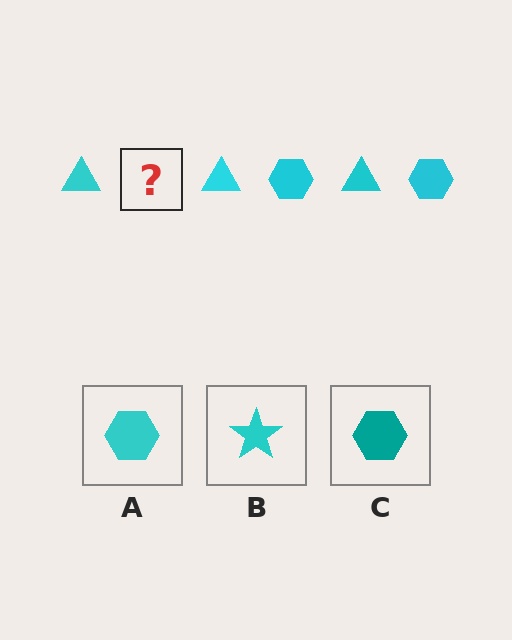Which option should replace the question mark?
Option A.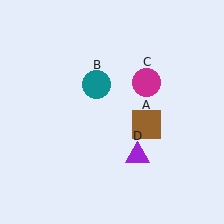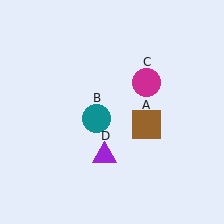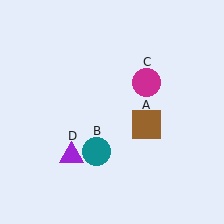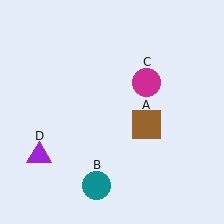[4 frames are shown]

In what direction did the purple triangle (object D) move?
The purple triangle (object D) moved left.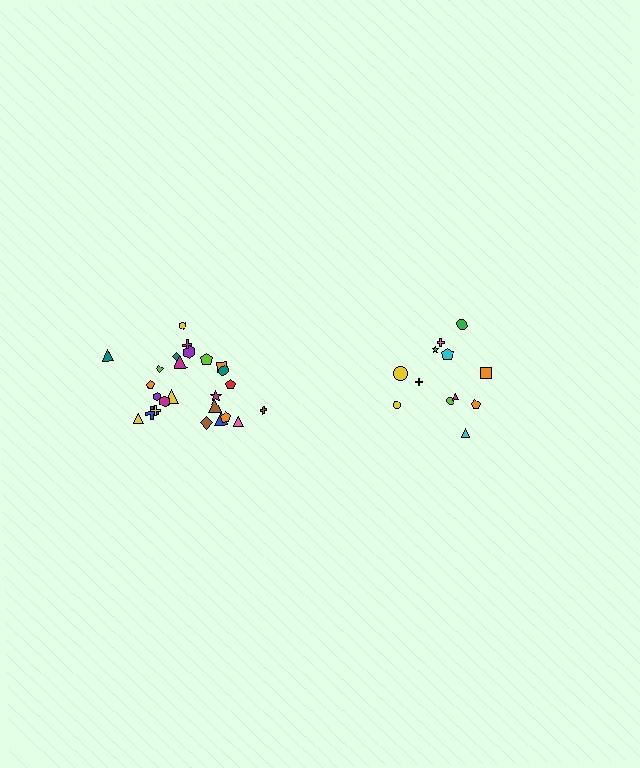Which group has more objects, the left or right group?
The left group.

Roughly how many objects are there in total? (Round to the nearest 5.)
Roughly 35 objects in total.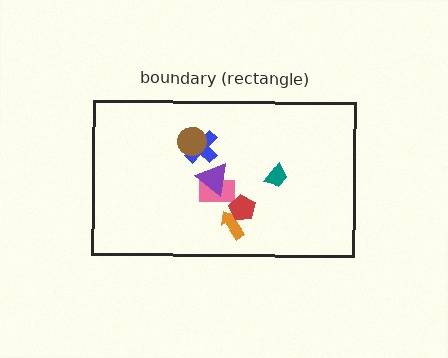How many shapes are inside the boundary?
7 inside, 0 outside.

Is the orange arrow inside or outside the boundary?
Inside.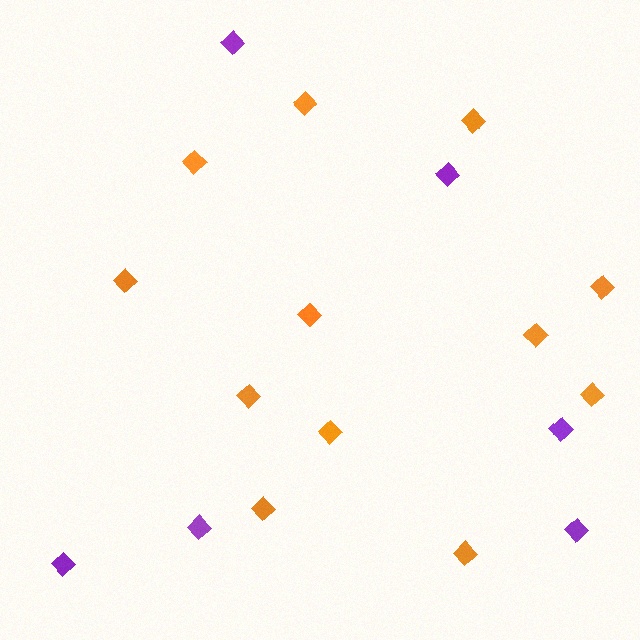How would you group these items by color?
There are 2 groups: one group of orange diamonds (12) and one group of purple diamonds (6).